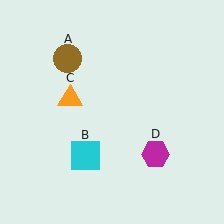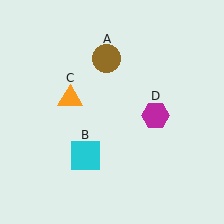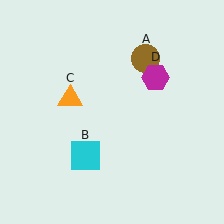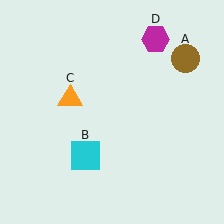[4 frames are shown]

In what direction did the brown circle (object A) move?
The brown circle (object A) moved right.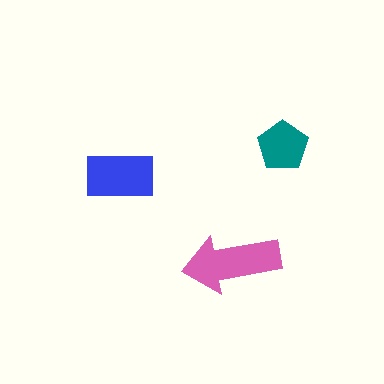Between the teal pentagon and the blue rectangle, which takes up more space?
The blue rectangle.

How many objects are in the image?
There are 3 objects in the image.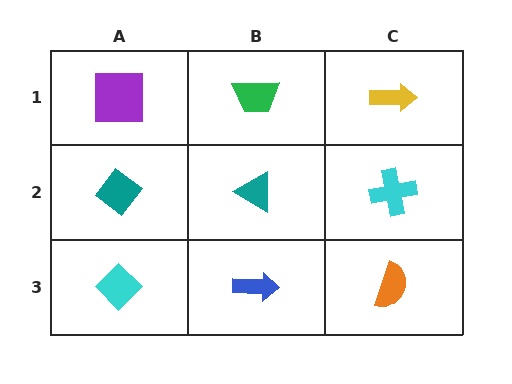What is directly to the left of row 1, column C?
A green trapezoid.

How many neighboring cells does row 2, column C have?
3.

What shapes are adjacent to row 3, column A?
A teal diamond (row 2, column A), a blue arrow (row 3, column B).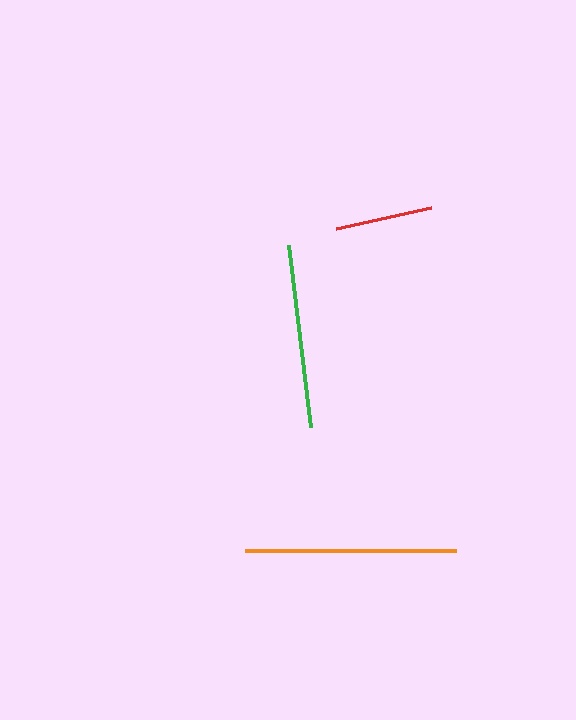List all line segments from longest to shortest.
From longest to shortest: orange, green, red.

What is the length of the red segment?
The red segment is approximately 97 pixels long.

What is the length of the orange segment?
The orange segment is approximately 211 pixels long.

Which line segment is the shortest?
The red line is the shortest at approximately 97 pixels.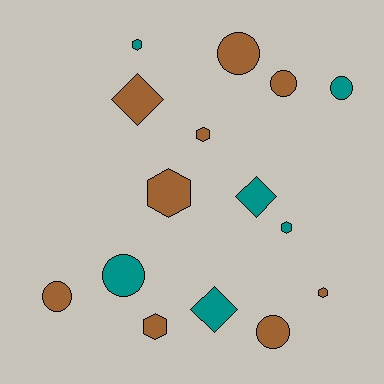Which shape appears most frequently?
Circle, with 6 objects.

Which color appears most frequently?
Brown, with 9 objects.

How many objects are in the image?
There are 15 objects.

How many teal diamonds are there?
There are 2 teal diamonds.